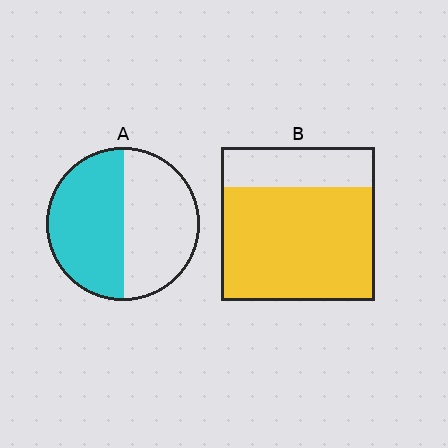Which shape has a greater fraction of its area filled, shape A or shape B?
Shape B.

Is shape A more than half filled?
Roughly half.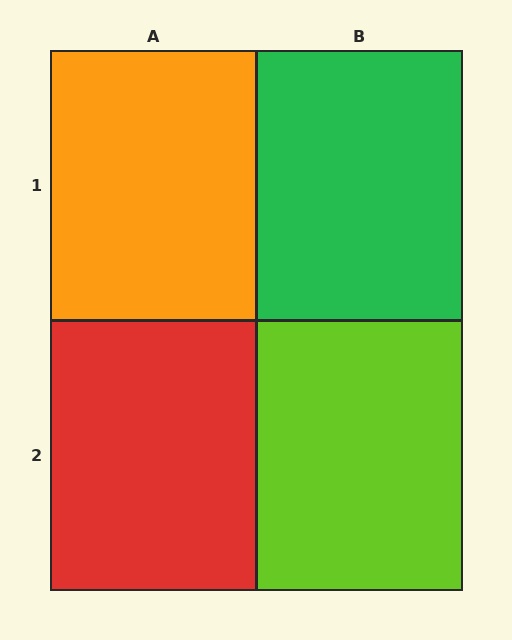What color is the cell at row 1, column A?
Orange.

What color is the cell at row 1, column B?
Green.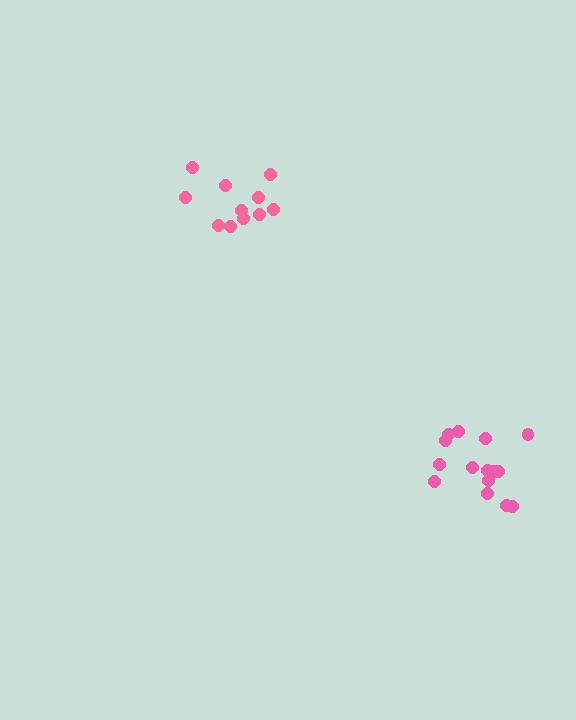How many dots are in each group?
Group 1: 11 dots, Group 2: 15 dots (26 total).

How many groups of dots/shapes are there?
There are 2 groups.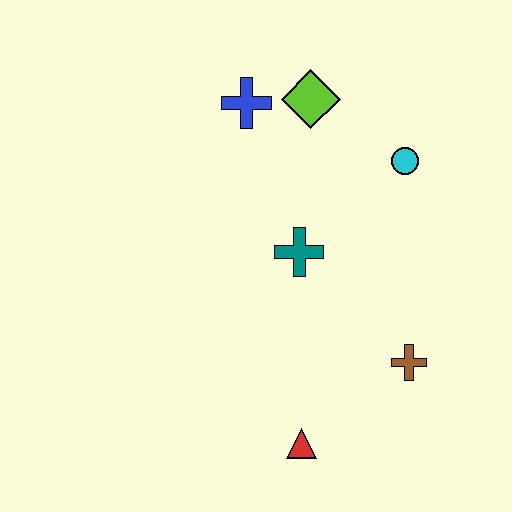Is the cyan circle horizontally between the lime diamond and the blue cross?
No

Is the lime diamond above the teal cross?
Yes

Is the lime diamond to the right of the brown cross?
No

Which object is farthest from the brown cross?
The blue cross is farthest from the brown cross.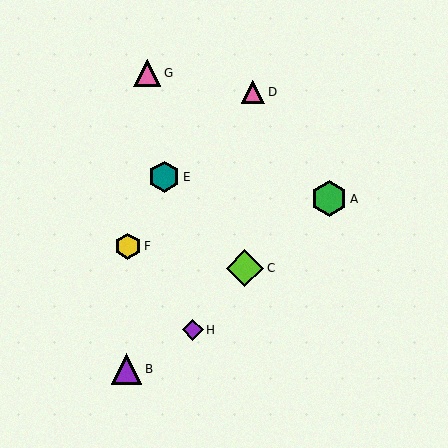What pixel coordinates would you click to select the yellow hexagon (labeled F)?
Click at (128, 246) to select the yellow hexagon F.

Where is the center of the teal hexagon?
The center of the teal hexagon is at (164, 177).